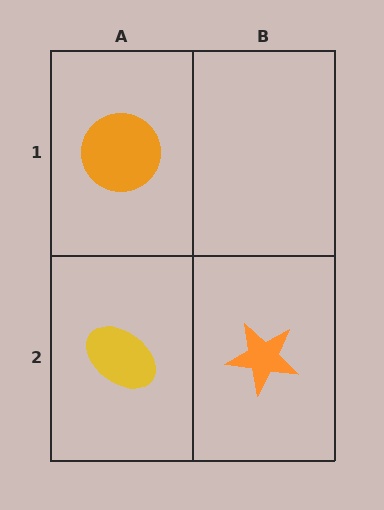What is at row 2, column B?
An orange star.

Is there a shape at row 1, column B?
No, that cell is empty.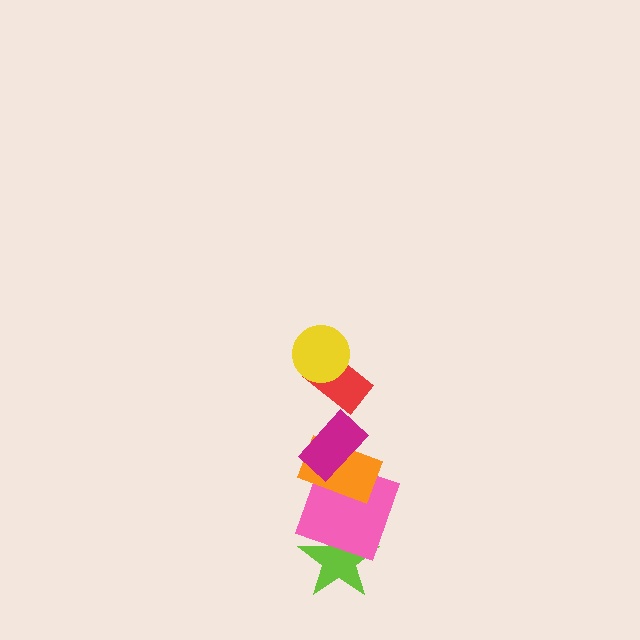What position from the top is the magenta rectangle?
The magenta rectangle is 3rd from the top.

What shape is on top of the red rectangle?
The yellow circle is on top of the red rectangle.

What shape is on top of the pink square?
The orange rectangle is on top of the pink square.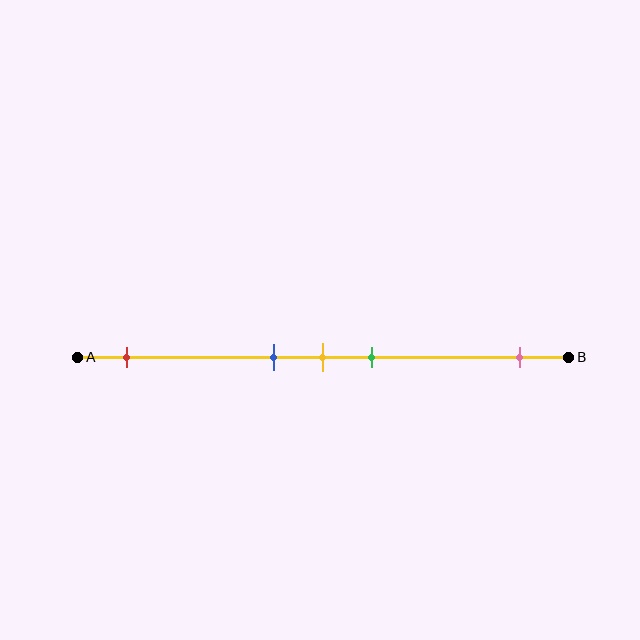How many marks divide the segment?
There are 5 marks dividing the segment.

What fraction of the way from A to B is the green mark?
The green mark is approximately 60% (0.6) of the way from A to B.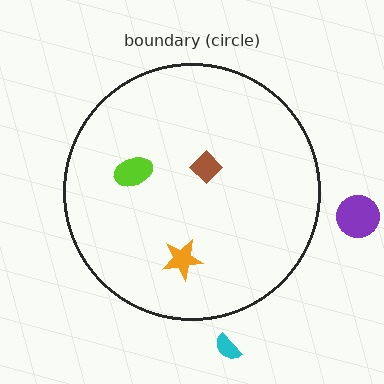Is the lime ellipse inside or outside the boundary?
Inside.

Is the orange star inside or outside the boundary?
Inside.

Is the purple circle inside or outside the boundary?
Outside.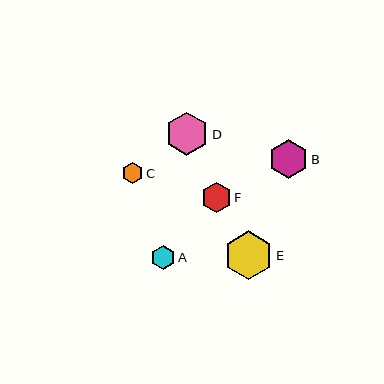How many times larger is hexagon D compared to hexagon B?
Hexagon D is approximately 1.1 times the size of hexagon B.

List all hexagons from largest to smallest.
From largest to smallest: E, D, B, F, A, C.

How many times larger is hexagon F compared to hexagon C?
Hexagon F is approximately 1.4 times the size of hexagon C.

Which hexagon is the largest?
Hexagon E is the largest with a size of approximately 49 pixels.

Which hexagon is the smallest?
Hexagon C is the smallest with a size of approximately 21 pixels.